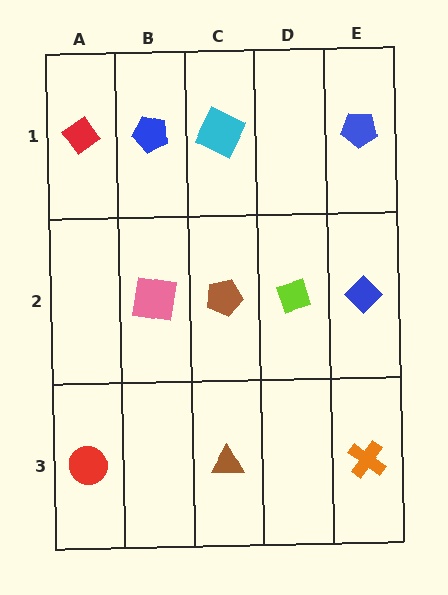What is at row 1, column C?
A cyan square.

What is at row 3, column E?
An orange cross.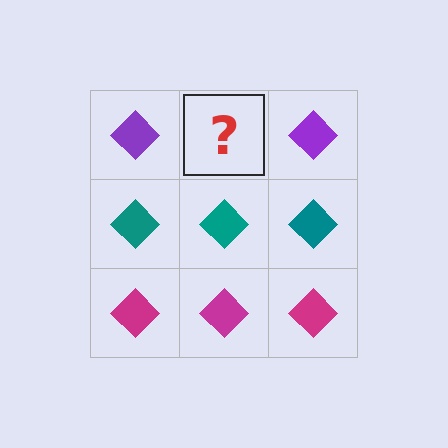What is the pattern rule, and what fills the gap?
The rule is that each row has a consistent color. The gap should be filled with a purple diamond.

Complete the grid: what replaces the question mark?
The question mark should be replaced with a purple diamond.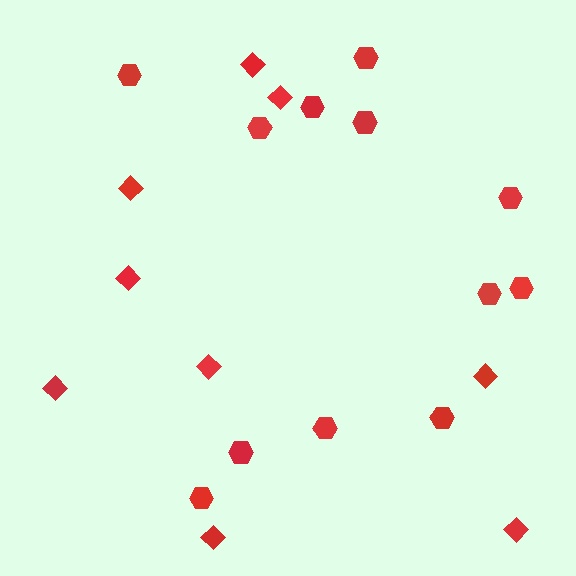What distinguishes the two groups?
There are 2 groups: one group of hexagons (12) and one group of diamonds (9).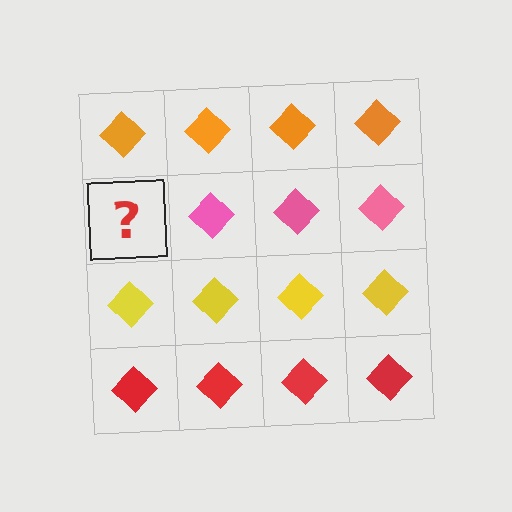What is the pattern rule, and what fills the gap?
The rule is that each row has a consistent color. The gap should be filled with a pink diamond.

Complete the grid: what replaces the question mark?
The question mark should be replaced with a pink diamond.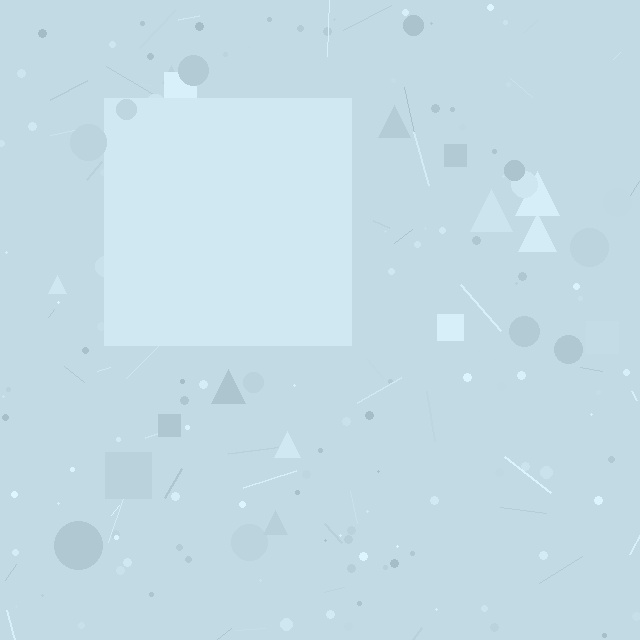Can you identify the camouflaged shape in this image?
The camouflaged shape is a square.